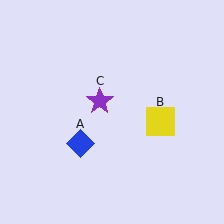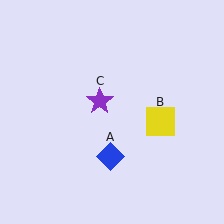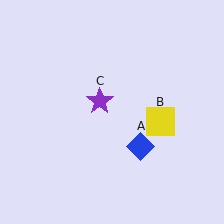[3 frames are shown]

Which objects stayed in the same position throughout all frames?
Yellow square (object B) and purple star (object C) remained stationary.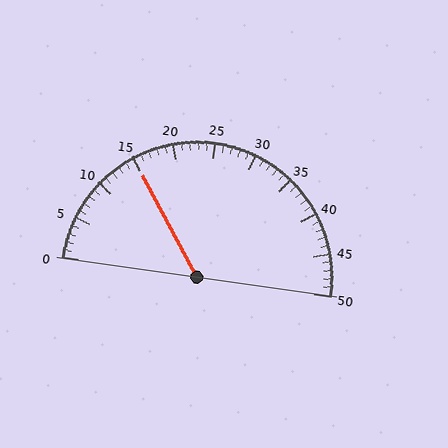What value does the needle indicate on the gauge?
The needle indicates approximately 15.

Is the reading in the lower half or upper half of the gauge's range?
The reading is in the lower half of the range (0 to 50).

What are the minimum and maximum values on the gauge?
The gauge ranges from 0 to 50.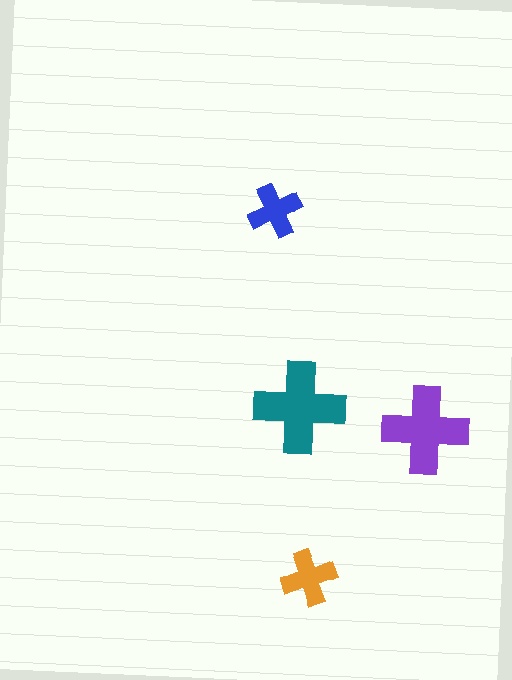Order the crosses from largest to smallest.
the teal one, the purple one, the orange one, the blue one.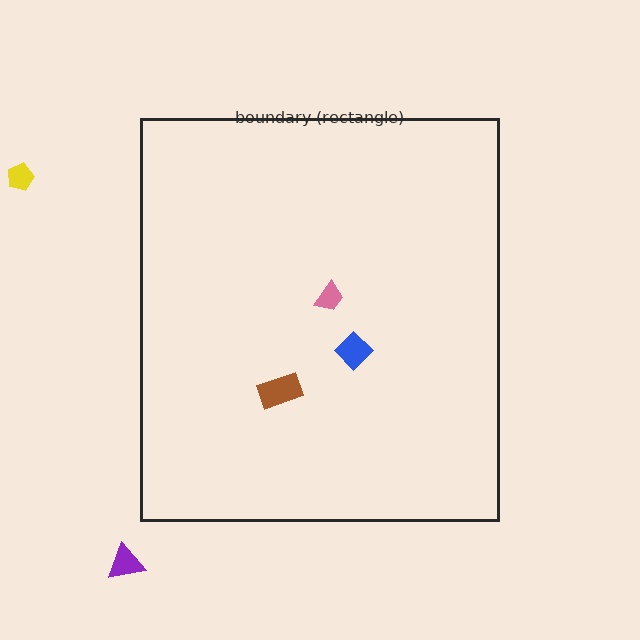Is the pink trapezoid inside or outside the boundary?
Inside.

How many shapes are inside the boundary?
3 inside, 2 outside.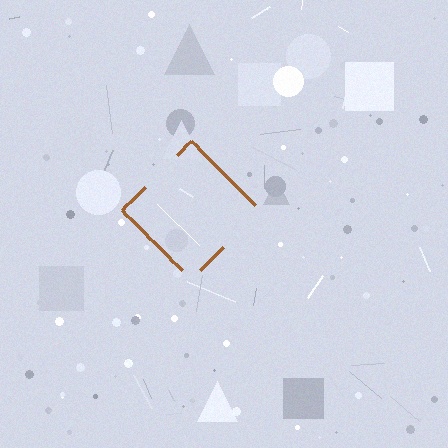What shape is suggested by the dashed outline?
The dashed outline suggests a diamond.